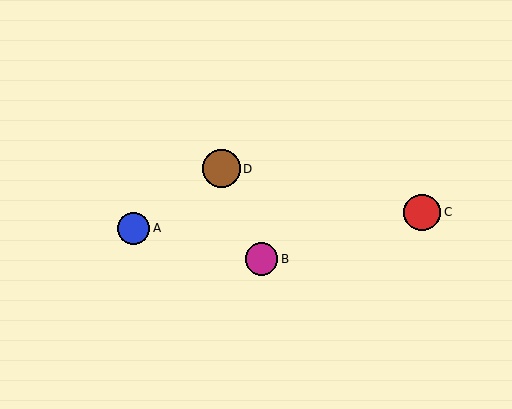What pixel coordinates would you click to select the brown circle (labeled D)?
Click at (221, 169) to select the brown circle D.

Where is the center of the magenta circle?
The center of the magenta circle is at (261, 259).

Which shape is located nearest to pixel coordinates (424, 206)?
The red circle (labeled C) at (422, 212) is nearest to that location.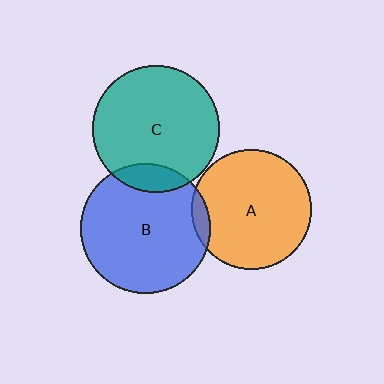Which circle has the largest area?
Circle B (blue).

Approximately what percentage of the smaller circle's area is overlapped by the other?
Approximately 5%.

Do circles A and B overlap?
Yes.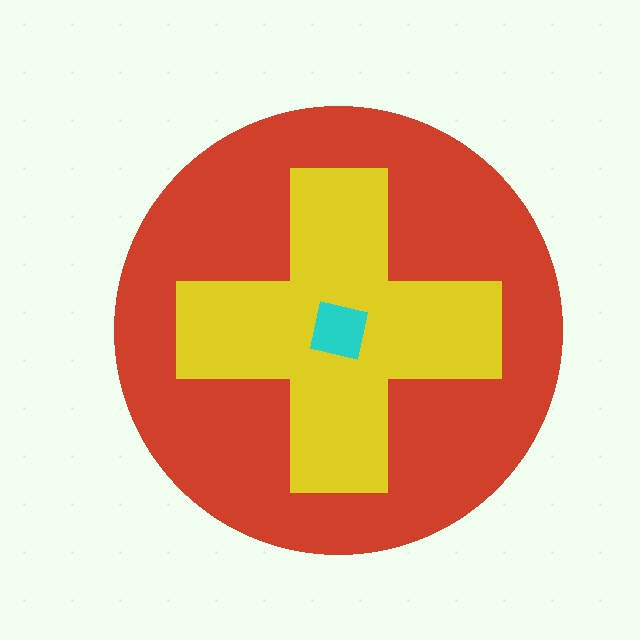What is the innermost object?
The cyan square.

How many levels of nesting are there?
3.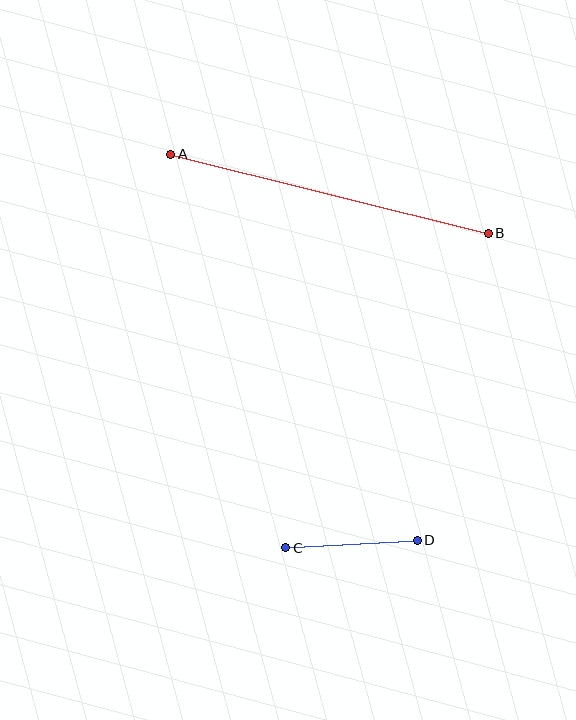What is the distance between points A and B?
The distance is approximately 327 pixels.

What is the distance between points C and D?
The distance is approximately 132 pixels.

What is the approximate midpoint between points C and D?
The midpoint is at approximately (351, 544) pixels.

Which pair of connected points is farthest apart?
Points A and B are farthest apart.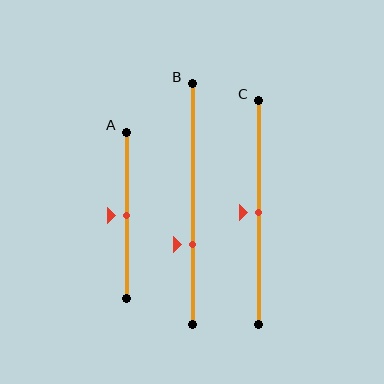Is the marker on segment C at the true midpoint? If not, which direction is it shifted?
Yes, the marker on segment C is at the true midpoint.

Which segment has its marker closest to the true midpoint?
Segment A has its marker closest to the true midpoint.